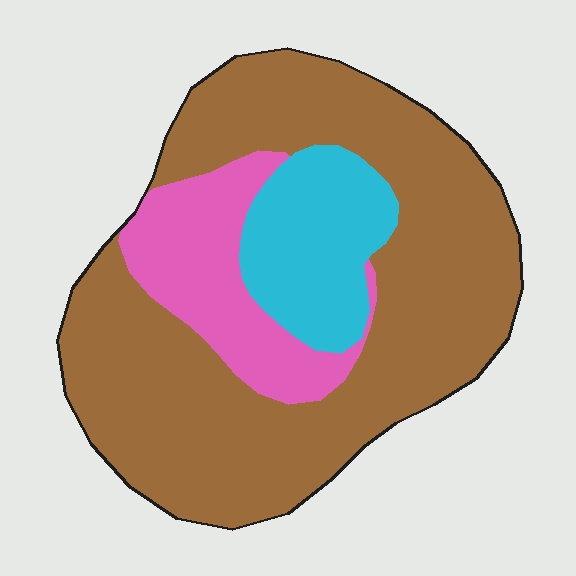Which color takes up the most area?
Brown, at roughly 70%.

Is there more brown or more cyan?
Brown.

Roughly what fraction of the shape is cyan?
Cyan covers roughly 15% of the shape.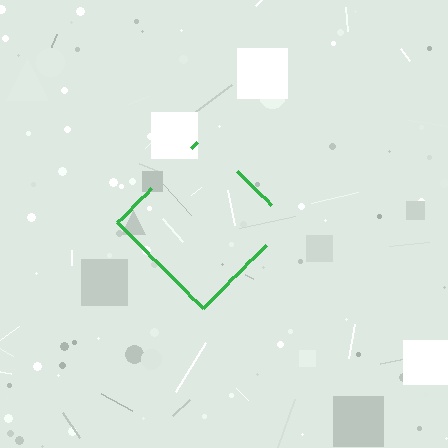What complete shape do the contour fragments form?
The contour fragments form a diamond.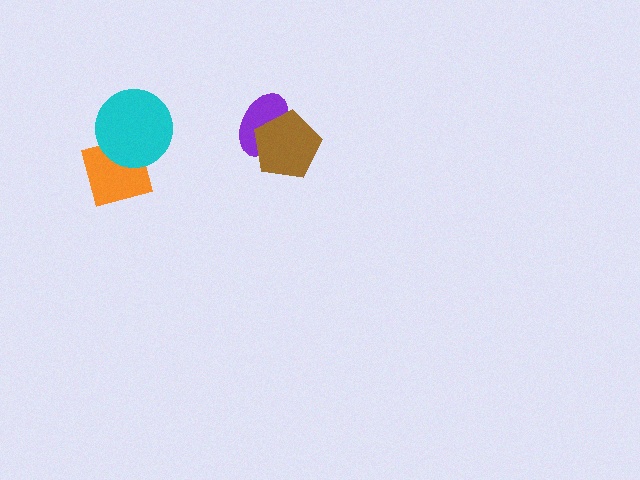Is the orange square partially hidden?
Yes, it is partially covered by another shape.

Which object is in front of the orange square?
The cyan circle is in front of the orange square.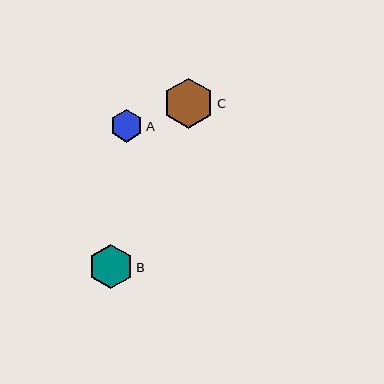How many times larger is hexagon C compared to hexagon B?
Hexagon C is approximately 1.1 times the size of hexagon B.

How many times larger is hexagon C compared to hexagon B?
Hexagon C is approximately 1.1 times the size of hexagon B.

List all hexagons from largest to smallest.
From largest to smallest: C, B, A.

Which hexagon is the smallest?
Hexagon A is the smallest with a size of approximately 33 pixels.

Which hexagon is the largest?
Hexagon C is the largest with a size of approximately 50 pixels.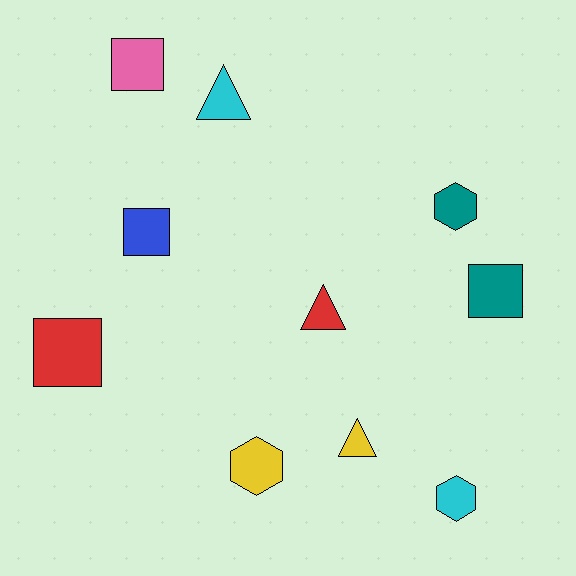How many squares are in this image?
There are 4 squares.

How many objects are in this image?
There are 10 objects.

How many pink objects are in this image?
There is 1 pink object.